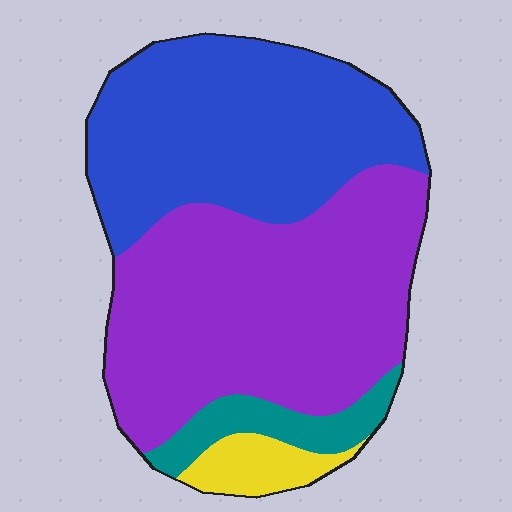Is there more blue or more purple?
Purple.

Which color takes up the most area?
Purple, at roughly 50%.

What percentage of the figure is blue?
Blue takes up about three eighths (3/8) of the figure.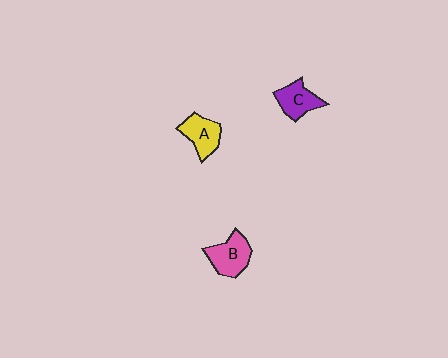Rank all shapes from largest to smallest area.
From largest to smallest: B (pink), A (yellow), C (purple).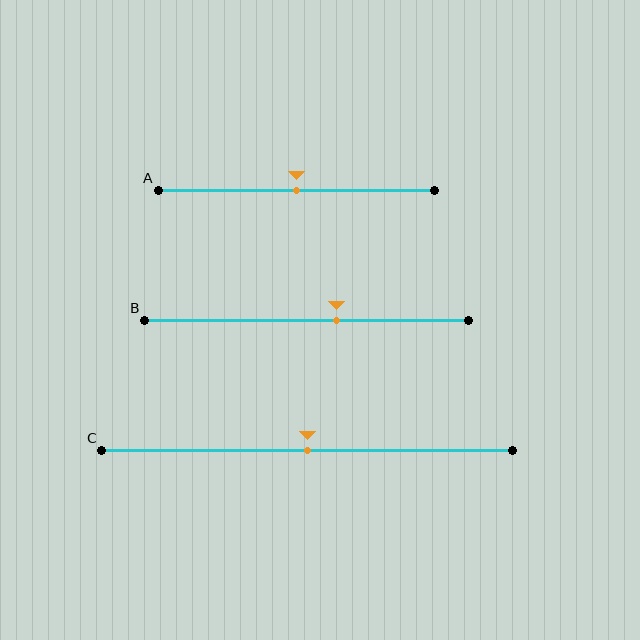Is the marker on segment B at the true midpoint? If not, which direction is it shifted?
No, the marker on segment B is shifted to the right by about 9% of the segment length.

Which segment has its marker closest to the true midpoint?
Segment A has its marker closest to the true midpoint.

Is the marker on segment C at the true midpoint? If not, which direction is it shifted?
Yes, the marker on segment C is at the true midpoint.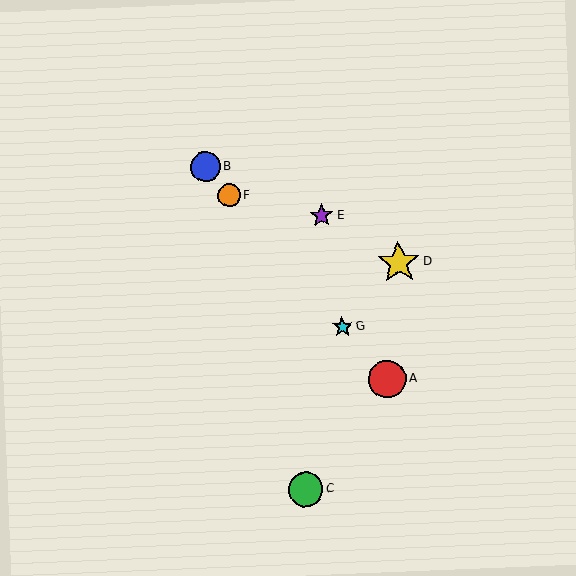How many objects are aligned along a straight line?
4 objects (A, B, F, G) are aligned along a straight line.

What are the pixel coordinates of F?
Object F is at (229, 195).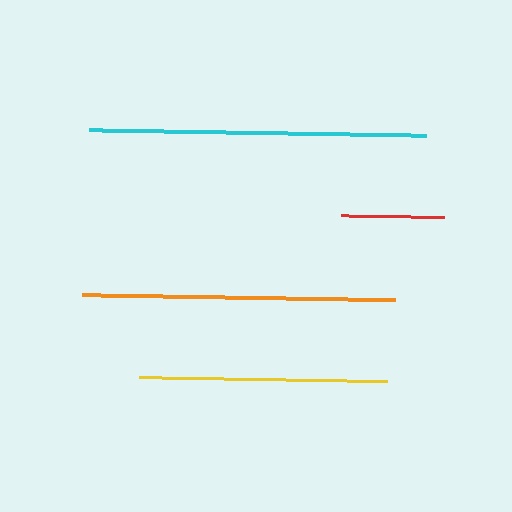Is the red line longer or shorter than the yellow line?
The yellow line is longer than the red line.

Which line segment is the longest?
The cyan line is the longest at approximately 336 pixels.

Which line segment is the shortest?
The red line is the shortest at approximately 103 pixels.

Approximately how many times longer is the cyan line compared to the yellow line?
The cyan line is approximately 1.4 times the length of the yellow line.